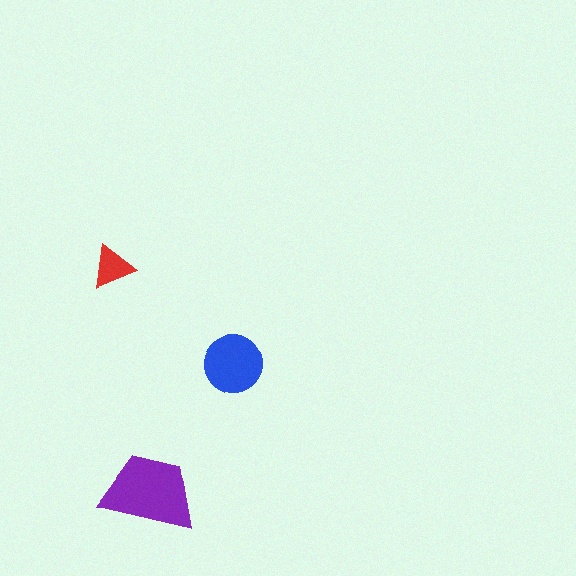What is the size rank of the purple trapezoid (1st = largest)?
1st.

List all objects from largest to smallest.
The purple trapezoid, the blue circle, the red triangle.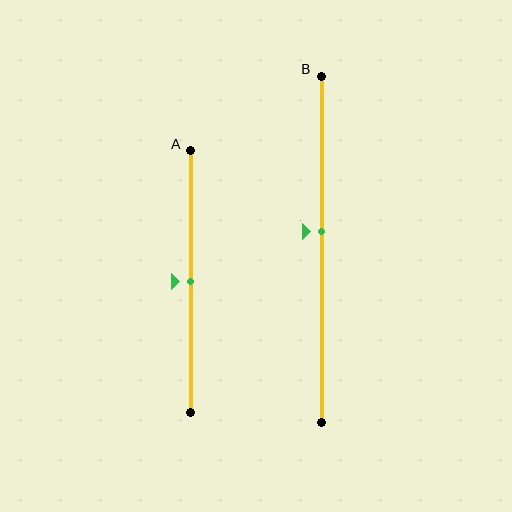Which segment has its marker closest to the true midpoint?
Segment A has its marker closest to the true midpoint.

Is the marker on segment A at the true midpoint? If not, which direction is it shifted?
Yes, the marker on segment A is at the true midpoint.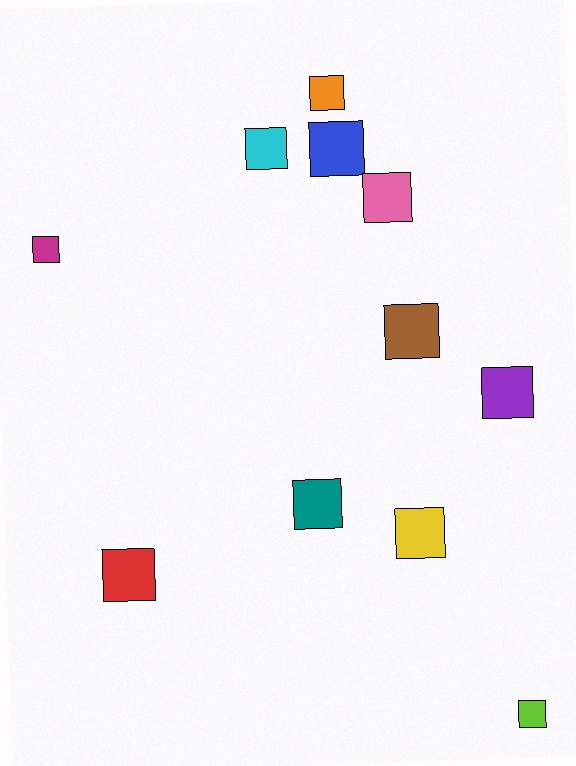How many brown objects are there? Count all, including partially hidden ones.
There is 1 brown object.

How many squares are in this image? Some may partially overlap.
There are 11 squares.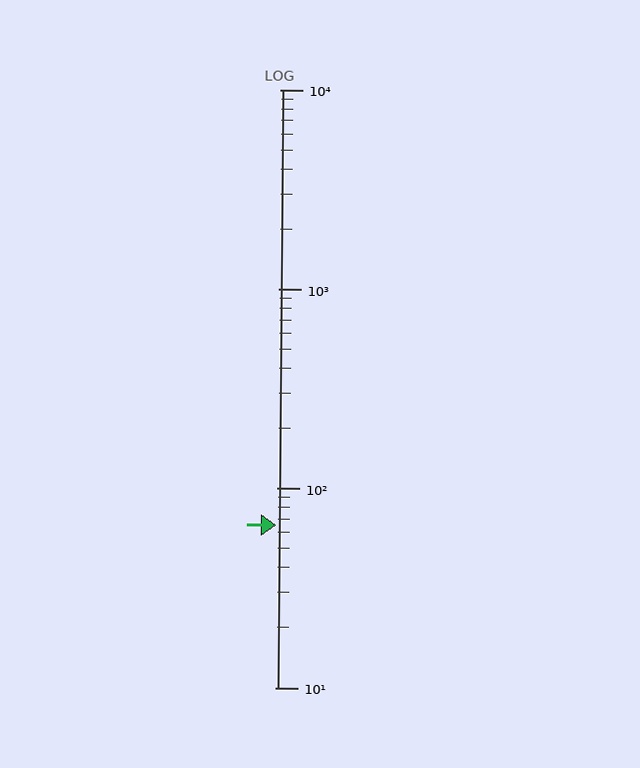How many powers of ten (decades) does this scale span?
The scale spans 3 decades, from 10 to 10000.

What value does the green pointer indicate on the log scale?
The pointer indicates approximately 65.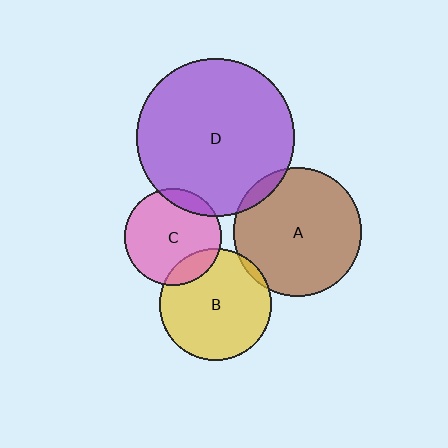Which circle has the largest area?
Circle D (purple).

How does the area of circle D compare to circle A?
Approximately 1.5 times.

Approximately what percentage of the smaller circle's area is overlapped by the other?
Approximately 5%.